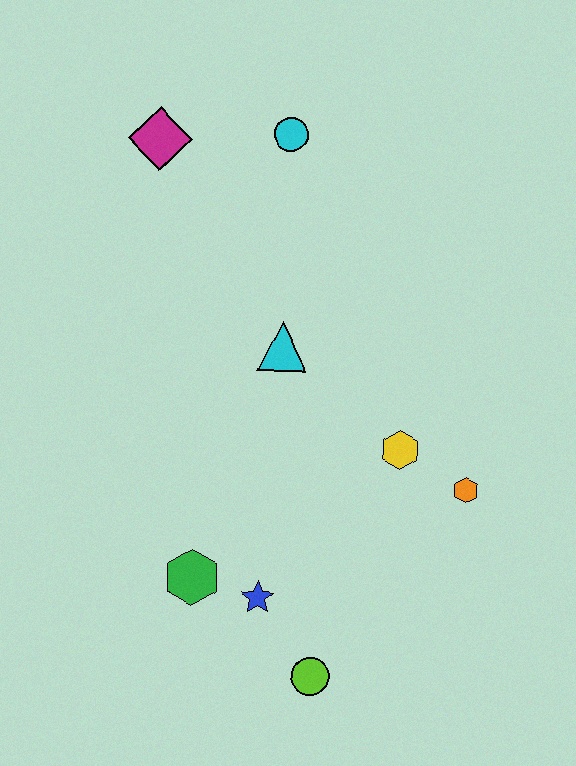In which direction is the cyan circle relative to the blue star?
The cyan circle is above the blue star.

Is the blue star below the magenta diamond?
Yes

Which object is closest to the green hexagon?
The blue star is closest to the green hexagon.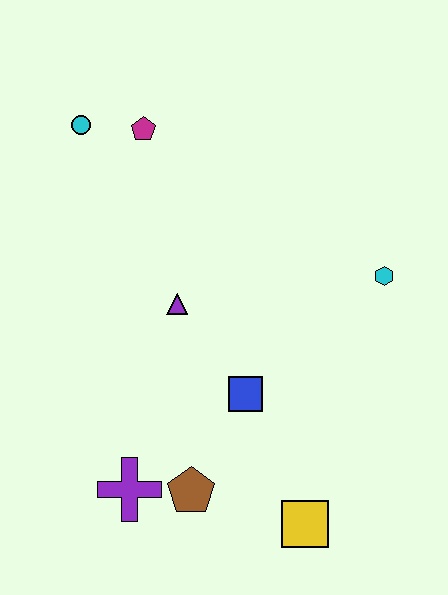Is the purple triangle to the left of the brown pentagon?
Yes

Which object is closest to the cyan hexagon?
The blue square is closest to the cyan hexagon.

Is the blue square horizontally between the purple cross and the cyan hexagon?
Yes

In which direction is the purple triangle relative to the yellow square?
The purple triangle is above the yellow square.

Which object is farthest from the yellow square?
The cyan circle is farthest from the yellow square.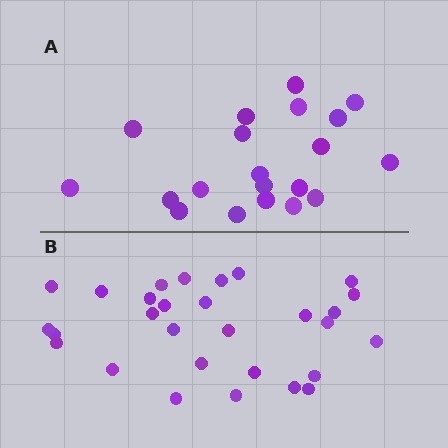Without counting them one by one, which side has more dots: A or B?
Region B (the bottom region) has more dots.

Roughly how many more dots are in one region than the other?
Region B has roughly 8 or so more dots than region A.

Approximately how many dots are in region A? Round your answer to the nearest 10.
About 20 dots.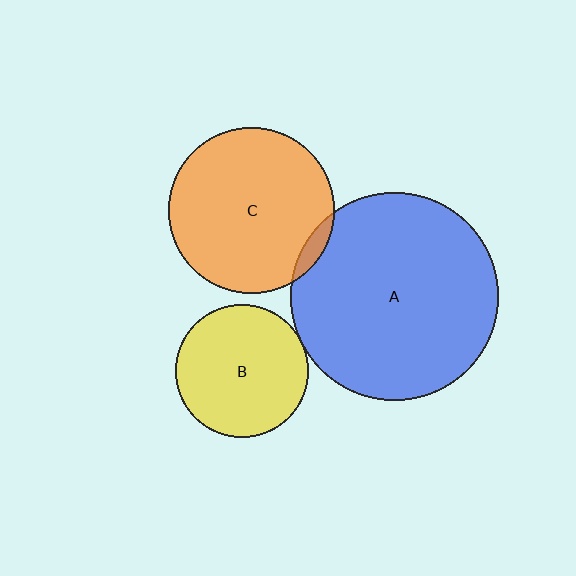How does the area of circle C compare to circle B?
Approximately 1.6 times.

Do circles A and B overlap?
Yes.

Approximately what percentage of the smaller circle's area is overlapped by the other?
Approximately 5%.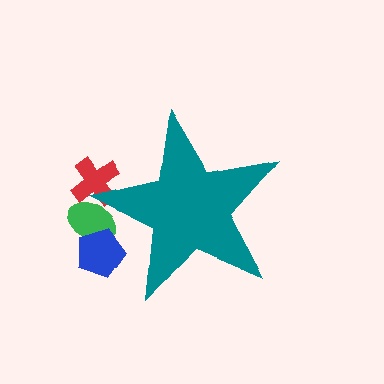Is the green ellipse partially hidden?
Yes, the green ellipse is partially hidden behind the teal star.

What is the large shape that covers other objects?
A teal star.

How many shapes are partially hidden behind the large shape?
3 shapes are partially hidden.